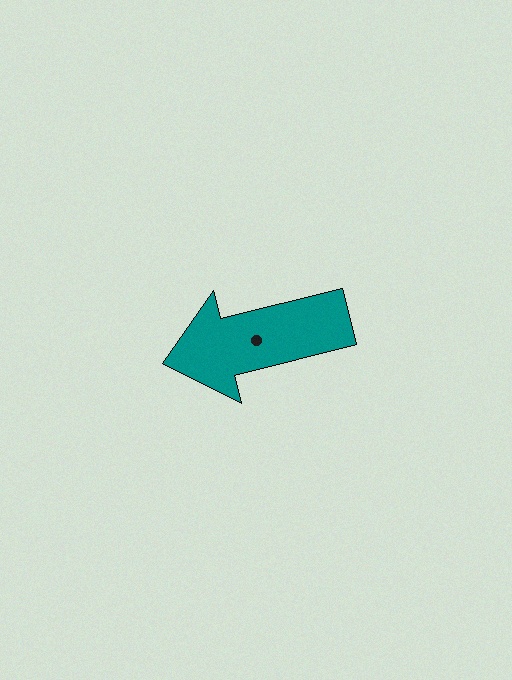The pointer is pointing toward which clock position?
Roughly 9 o'clock.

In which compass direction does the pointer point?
West.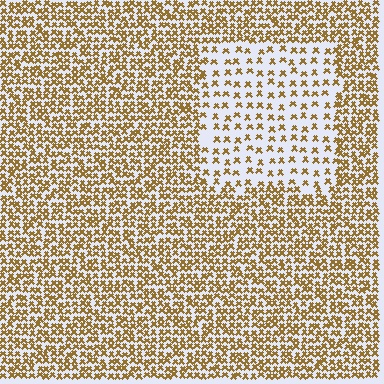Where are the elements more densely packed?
The elements are more densely packed outside the rectangle boundary.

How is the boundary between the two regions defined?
The boundary is defined by a change in element density (approximately 2.4x ratio). All elements are the same color, size, and shape.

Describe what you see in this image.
The image contains small brown elements arranged at two different densities. A rectangle-shaped region is visible where the elements are less densely packed than the surrounding area.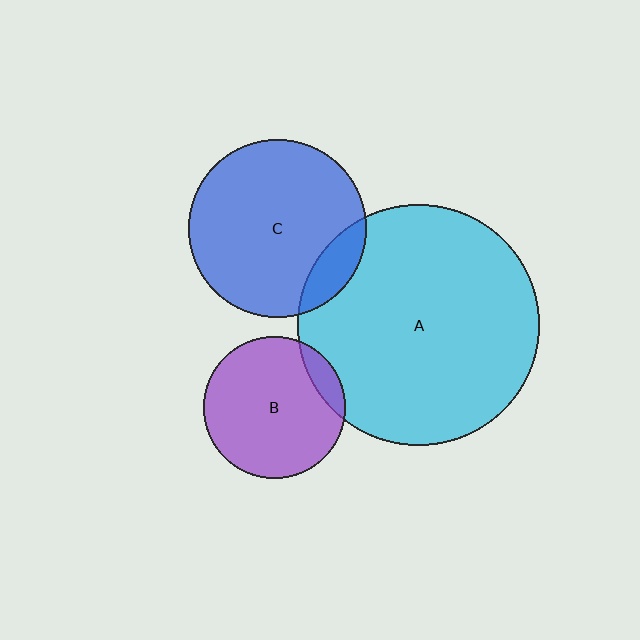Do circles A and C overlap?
Yes.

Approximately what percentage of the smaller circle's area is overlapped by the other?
Approximately 15%.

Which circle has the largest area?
Circle A (cyan).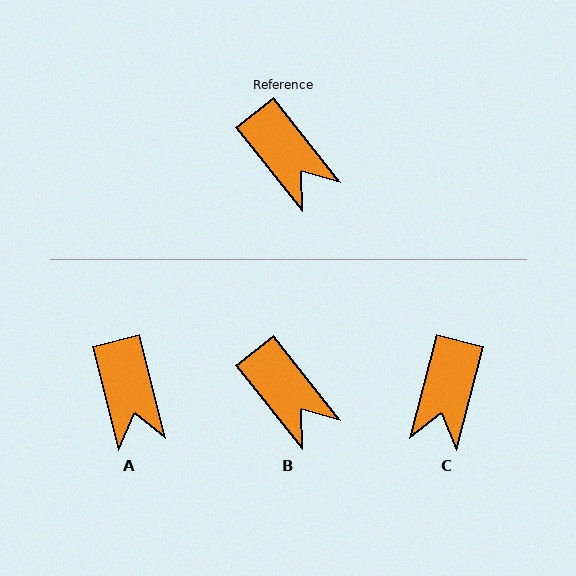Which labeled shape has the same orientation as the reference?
B.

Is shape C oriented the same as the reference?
No, it is off by about 53 degrees.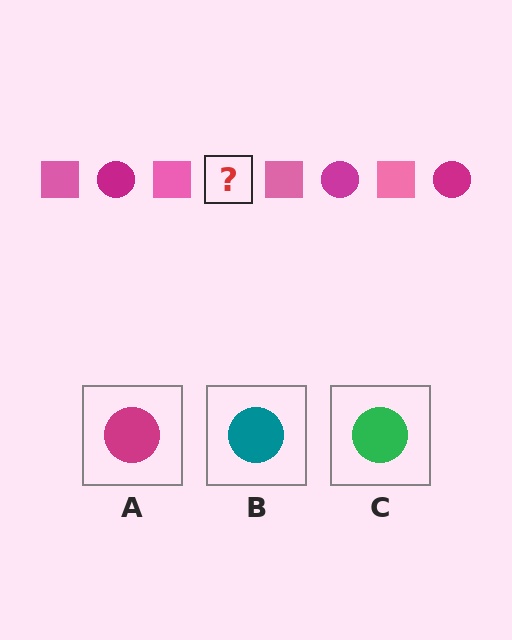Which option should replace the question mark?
Option A.